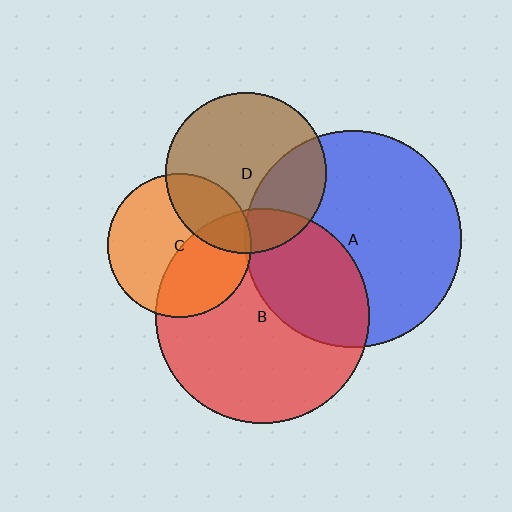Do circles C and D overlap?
Yes.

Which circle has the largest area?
Circle A (blue).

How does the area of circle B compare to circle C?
Approximately 2.2 times.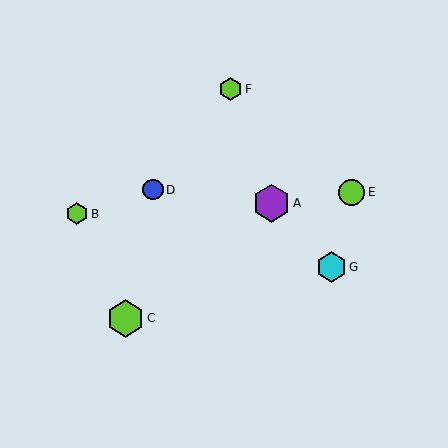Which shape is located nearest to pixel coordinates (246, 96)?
The lime hexagon (labeled F) at (231, 89) is nearest to that location.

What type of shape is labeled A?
Shape A is a purple hexagon.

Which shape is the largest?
The purple hexagon (labeled A) is the largest.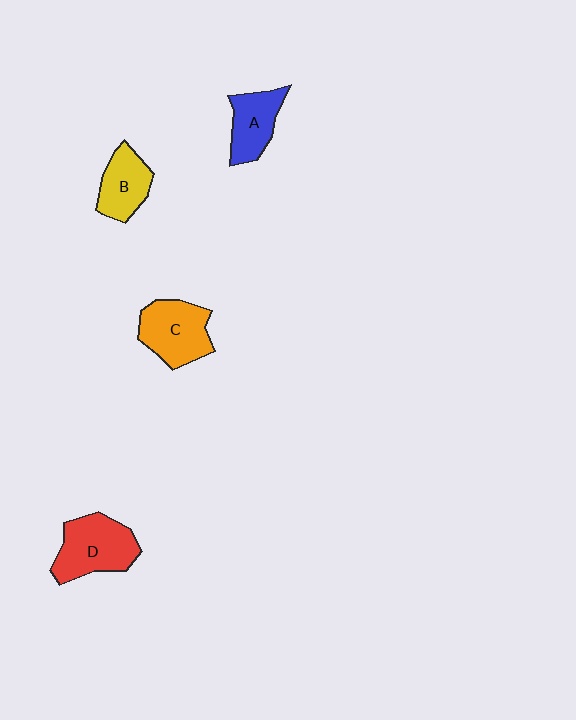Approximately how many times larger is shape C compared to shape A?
Approximately 1.3 times.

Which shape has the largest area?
Shape D (red).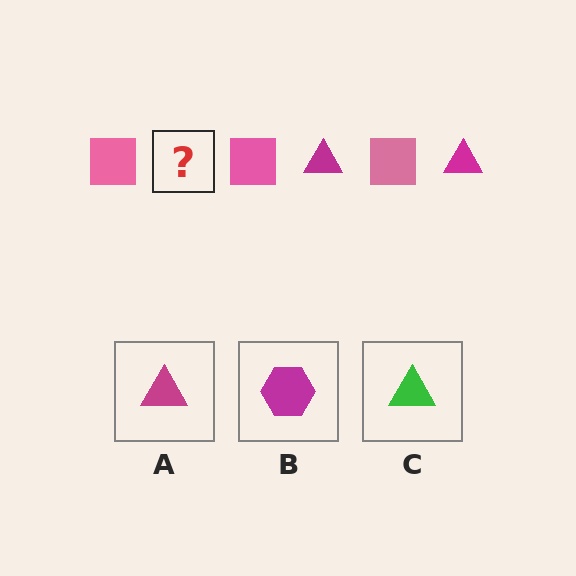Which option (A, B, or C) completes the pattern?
A.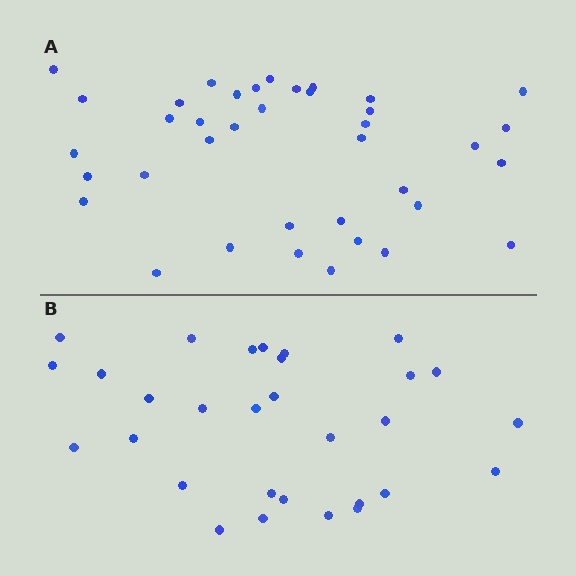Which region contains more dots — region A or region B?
Region A (the top region) has more dots.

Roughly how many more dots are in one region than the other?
Region A has roughly 8 or so more dots than region B.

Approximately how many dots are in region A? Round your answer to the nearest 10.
About 40 dots. (The exact count is 38, which rounds to 40.)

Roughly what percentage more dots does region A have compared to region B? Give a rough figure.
About 25% more.